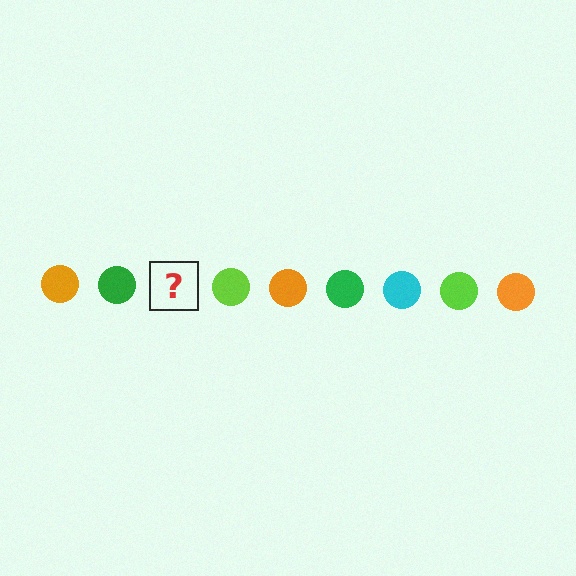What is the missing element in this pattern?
The missing element is a cyan circle.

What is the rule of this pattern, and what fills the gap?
The rule is that the pattern cycles through orange, green, cyan, lime circles. The gap should be filled with a cyan circle.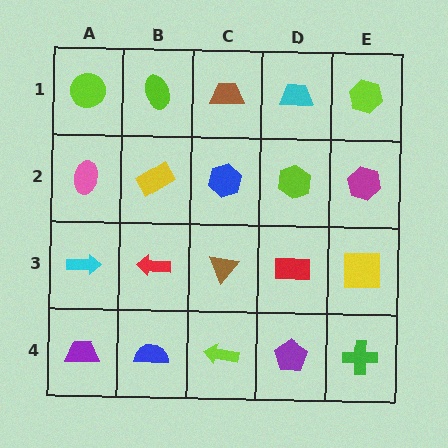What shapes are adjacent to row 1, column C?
A blue hexagon (row 2, column C), a lime ellipse (row 1, column B), a cyan trapezoid (row 1, column D).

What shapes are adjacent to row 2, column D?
A cyan trapezoid (row 1, column D), a red rectangle (row 3, column D), a blue hexagon (row 2, column C), a magenta hexagon (row 2, column E).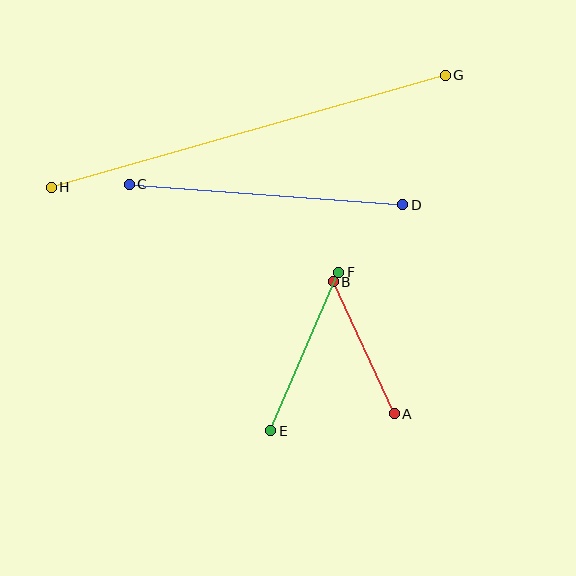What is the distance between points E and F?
The distance is approximately 173 pixels.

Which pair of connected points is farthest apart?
Points G and H are farthest apart.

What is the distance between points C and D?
The distance is approximately 274 pixels.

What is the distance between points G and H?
The distance is approximately 410 pixels.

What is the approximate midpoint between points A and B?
The midpoint is at approximately (364, 348) pixels.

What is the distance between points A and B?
The distance is approximately 145 pixels.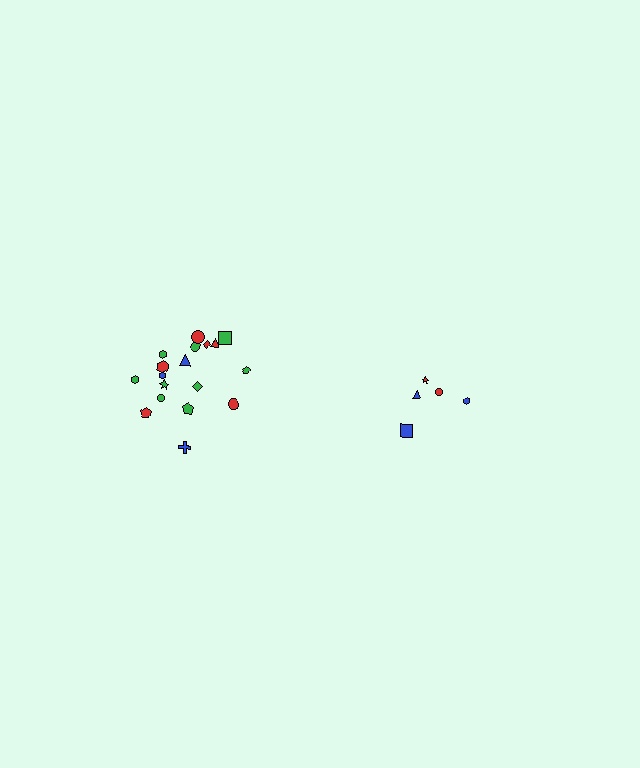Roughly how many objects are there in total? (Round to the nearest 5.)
Roughly 25 objects in total.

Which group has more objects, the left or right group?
The left group.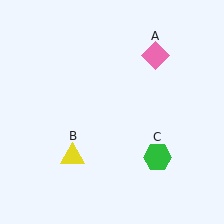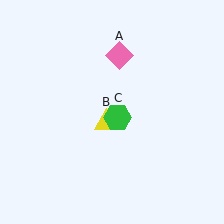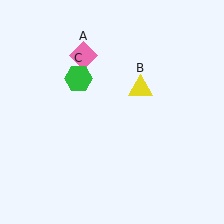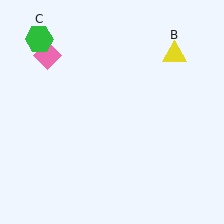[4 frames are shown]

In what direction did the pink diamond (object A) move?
The pink diamond (object A) moved left.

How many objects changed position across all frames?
3 objects changed position: pink diamond (object A), yellow triangle (object B), green hexagon (object C).